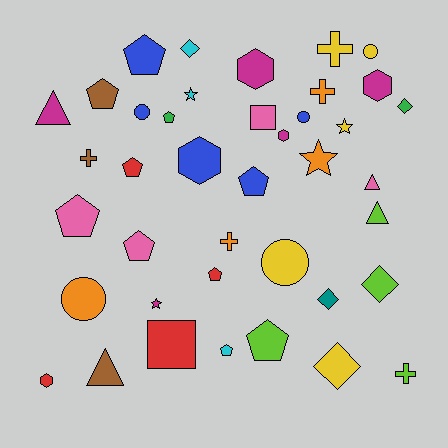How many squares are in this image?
There are 2 squares.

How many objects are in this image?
There are 40 objects.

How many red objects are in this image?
There are 4 red objects.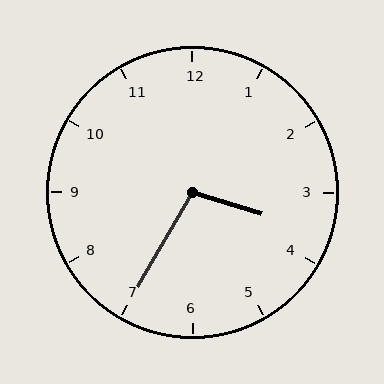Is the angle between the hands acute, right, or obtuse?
It is obtuse.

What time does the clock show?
3:35.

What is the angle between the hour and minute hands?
Approximately 102 degrees.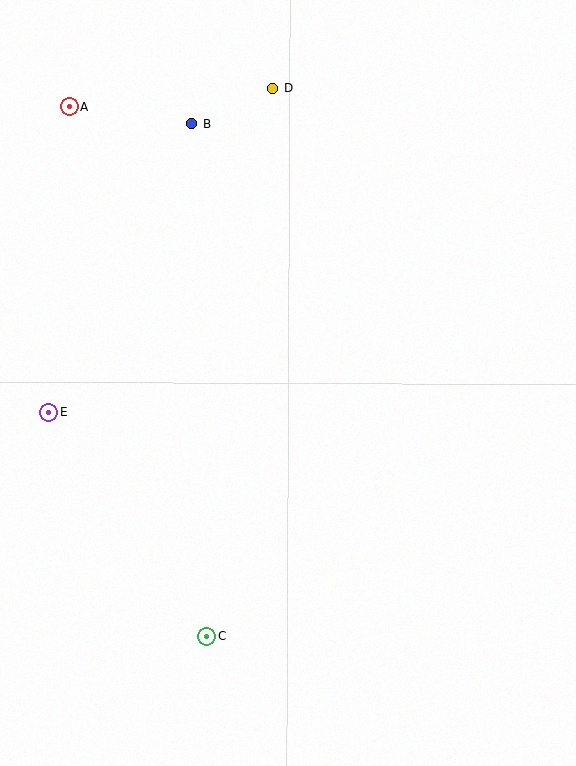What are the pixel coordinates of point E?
Point E is at (49, 412).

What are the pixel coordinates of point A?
Point A is at (69, 107).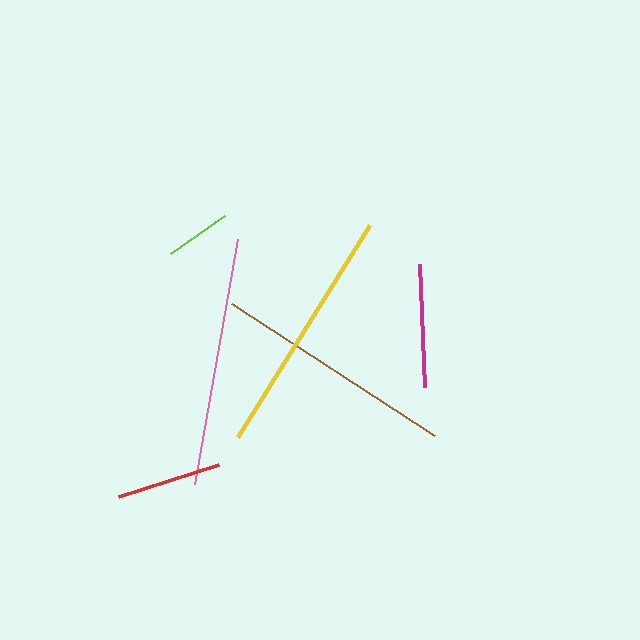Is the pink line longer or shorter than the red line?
The pink line is longer than the red line.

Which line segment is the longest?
The yellow line is the longest at approximately 250 pixels.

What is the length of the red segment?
The red segment is approximately 105 pixels long.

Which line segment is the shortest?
The lime line is the shortest at approximately 65 pixels.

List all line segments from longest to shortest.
From longest to shortest: yellow, pink, brown, magenta, red, lime.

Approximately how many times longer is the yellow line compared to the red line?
The yellow line is approximately 2.4 times the length of the red line.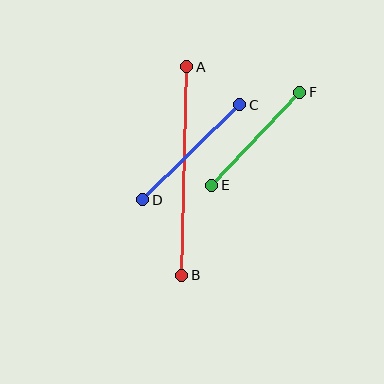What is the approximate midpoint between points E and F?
The midpoint is at approximately (256, 139) pixels.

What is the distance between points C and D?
The distance is approximately 136 pixels.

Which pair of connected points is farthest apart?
Points A and B are farthest apart.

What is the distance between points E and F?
The distance is approximately 128 pixels.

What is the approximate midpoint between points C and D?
The midpoint is at approximately (191, 152) pixels.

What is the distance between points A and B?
The distance is approximately 209 pixels.